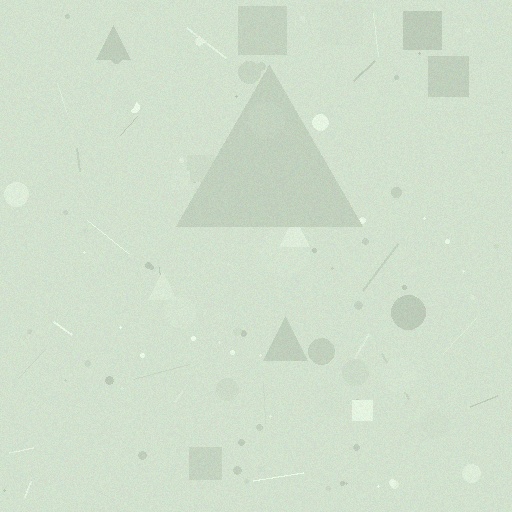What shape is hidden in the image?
A triangle is hidden in the image.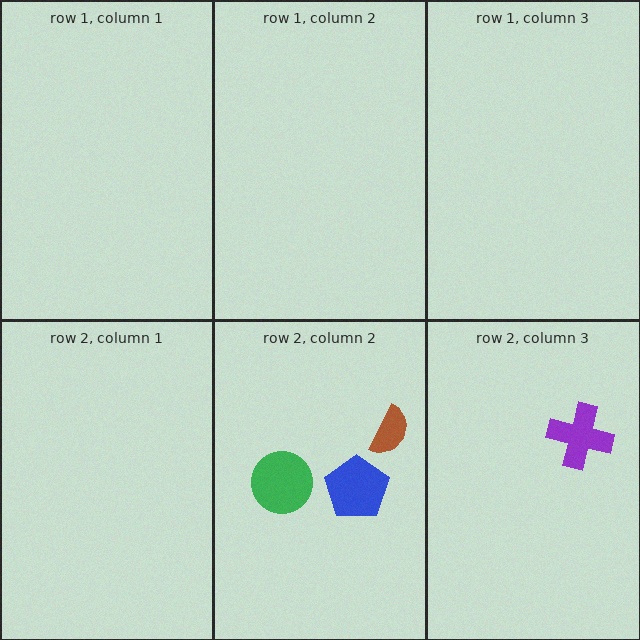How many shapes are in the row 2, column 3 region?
1.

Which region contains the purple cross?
The row 2, column 3 region.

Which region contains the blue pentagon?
The row 2, column 2 region.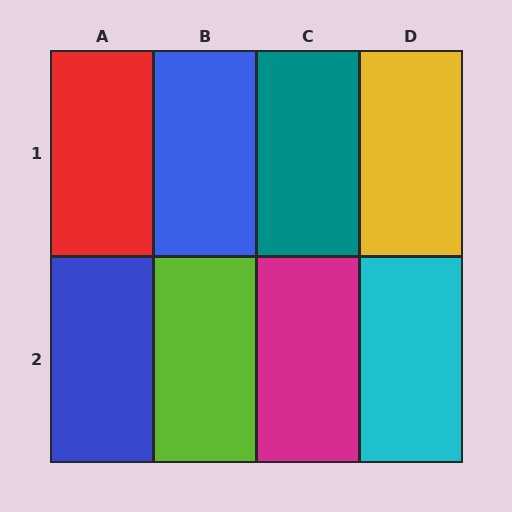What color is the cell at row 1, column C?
Teal.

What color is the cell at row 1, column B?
Blue.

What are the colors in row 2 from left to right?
Blue, lime, magenta, cyan.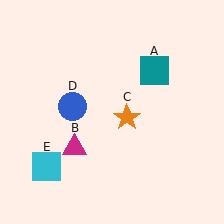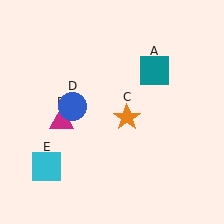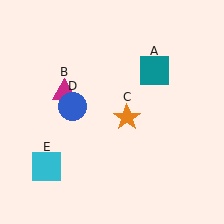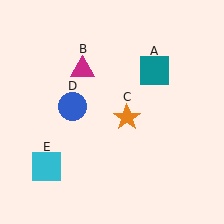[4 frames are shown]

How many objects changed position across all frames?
1 object changed position: magenta triangle (object B).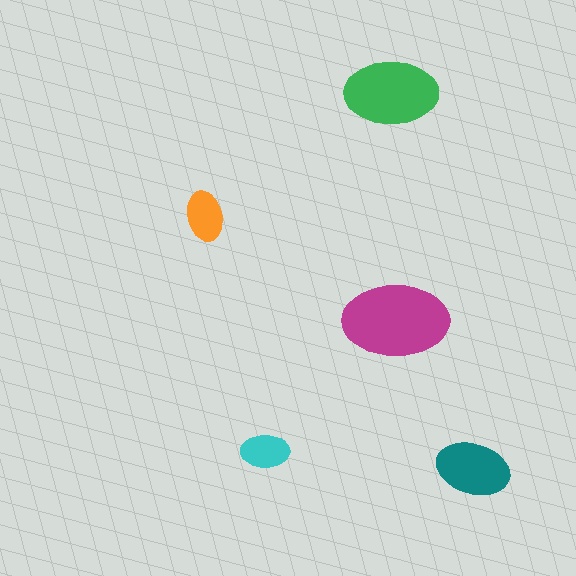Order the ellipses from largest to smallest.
the magenta one, the green one, the teal one, the orange one, the cyan one.